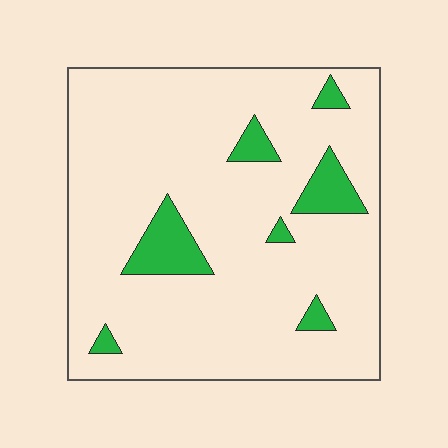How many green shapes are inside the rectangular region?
7.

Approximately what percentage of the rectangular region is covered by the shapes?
Approximately 10%.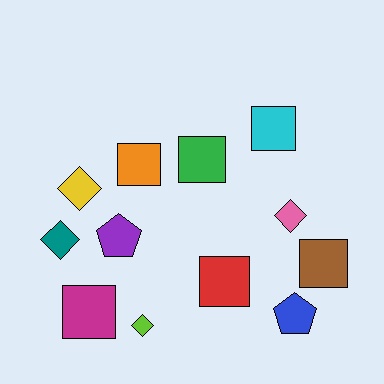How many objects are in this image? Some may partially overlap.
There are 12 objects.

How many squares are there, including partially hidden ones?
There are 6 squares.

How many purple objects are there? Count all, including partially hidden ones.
There is 1 purple object.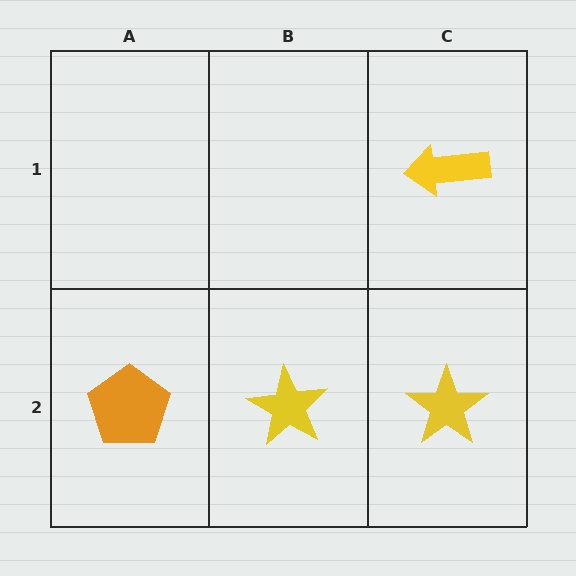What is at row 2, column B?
A yellow star.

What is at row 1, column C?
A yellow arrow.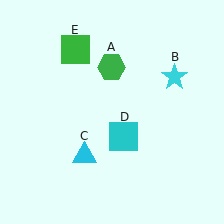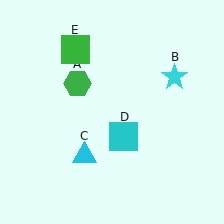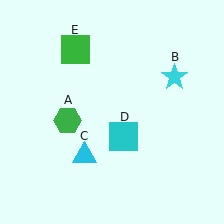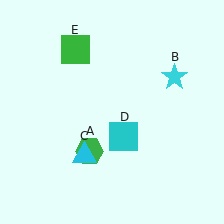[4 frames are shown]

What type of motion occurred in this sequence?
The green hexagon (object A) rotated counterclockwise around the center of the scene.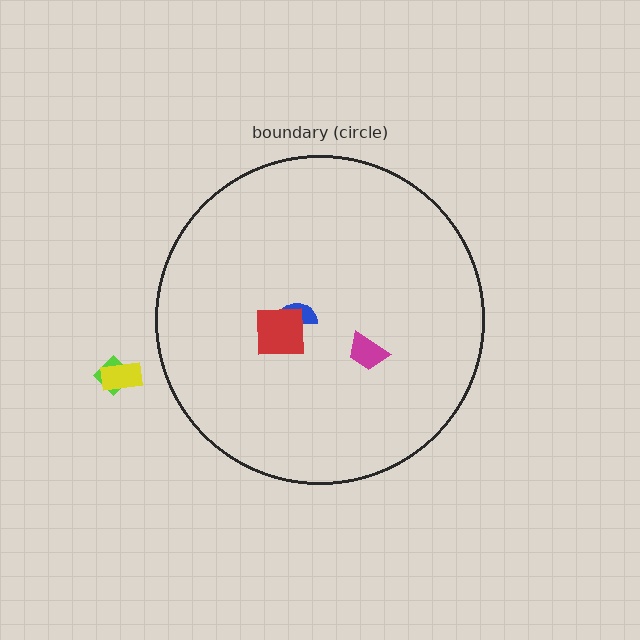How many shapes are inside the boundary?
3 inside, 2 outside.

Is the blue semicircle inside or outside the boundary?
Inside.